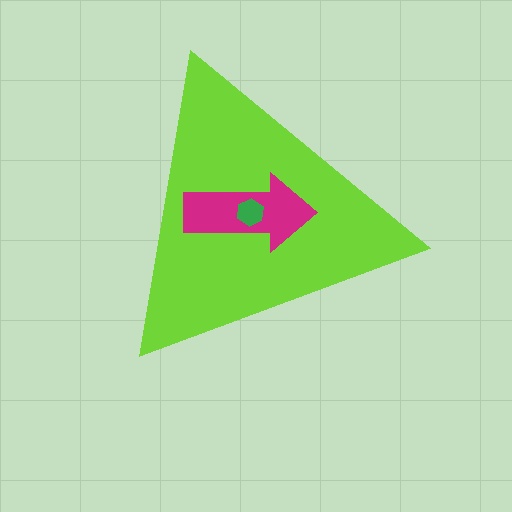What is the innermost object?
The green hexagon.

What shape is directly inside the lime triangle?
The magenta arrow.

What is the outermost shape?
The lime triangle.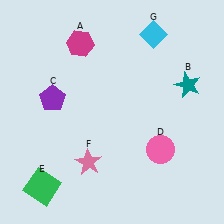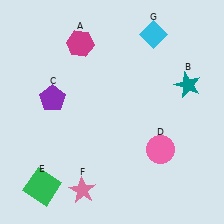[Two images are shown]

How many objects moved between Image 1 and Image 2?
1 object moved between the two images.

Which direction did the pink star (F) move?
The pink star (F) moved down.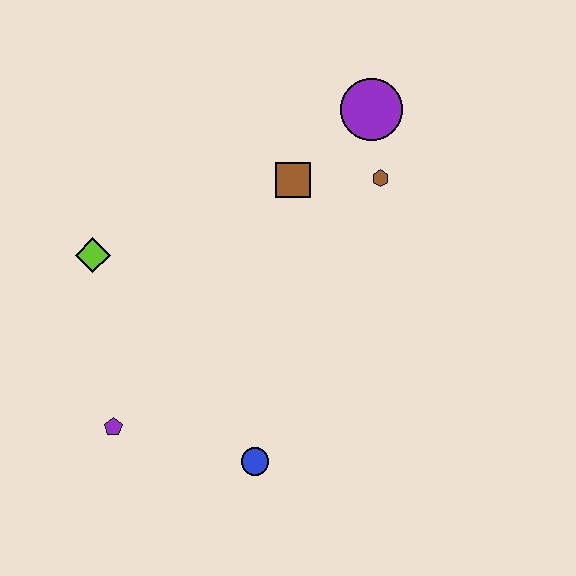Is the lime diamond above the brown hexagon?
No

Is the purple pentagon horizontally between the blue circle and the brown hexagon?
No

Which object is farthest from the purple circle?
The purple pentagon is farthest from the purple circle.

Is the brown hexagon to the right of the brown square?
Yes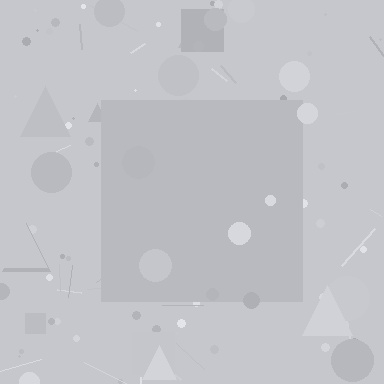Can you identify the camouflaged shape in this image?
The camouflaged shape is a square.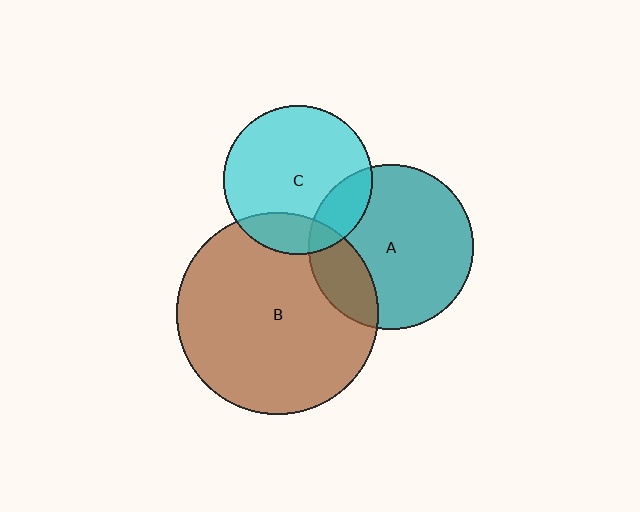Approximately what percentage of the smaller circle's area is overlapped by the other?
Approximately 20%.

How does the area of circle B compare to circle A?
Approximately 1.5 times.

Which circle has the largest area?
Circle B (brown).